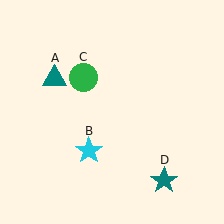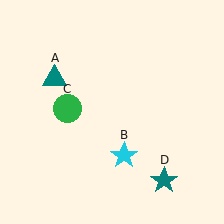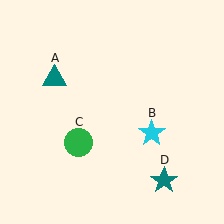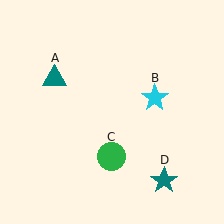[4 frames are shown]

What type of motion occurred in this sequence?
The cyan star (object B), green circle (object C) rotated counterclockwise around the center of the scene.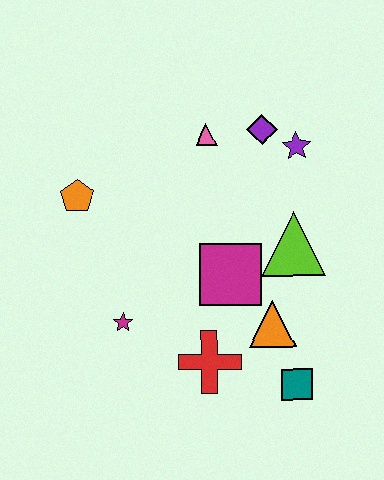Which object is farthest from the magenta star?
The purple star is farthest from the magenta star.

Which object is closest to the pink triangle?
The purple diamond is closest to the pink triangle.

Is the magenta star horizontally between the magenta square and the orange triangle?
No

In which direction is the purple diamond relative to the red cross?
The purple diamond is above the red cross.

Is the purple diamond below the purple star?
No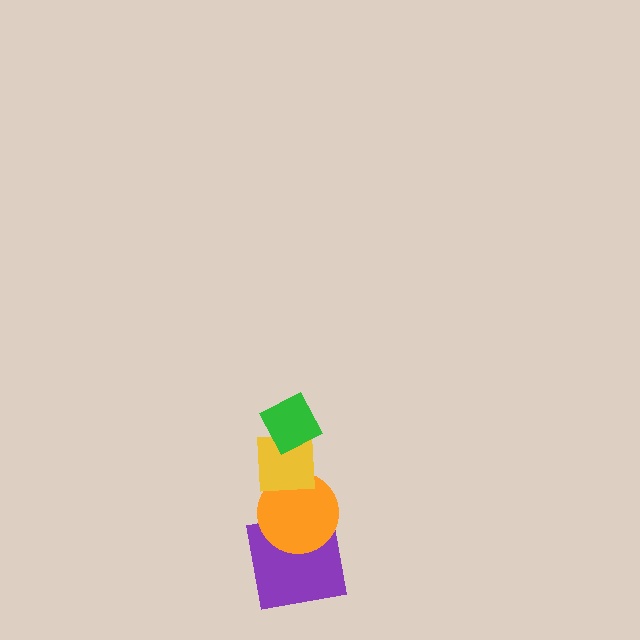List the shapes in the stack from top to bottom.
From top to bottom: the green diamond, the yellow square, the orange circle, the purple square.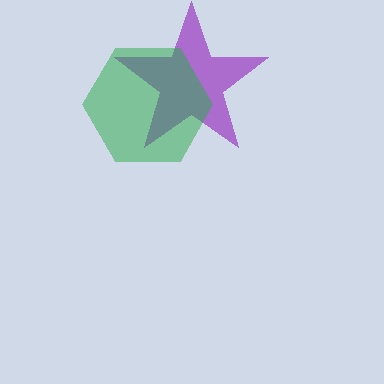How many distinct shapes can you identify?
There are 2 distinct shapes: a purple star, a green hexagon.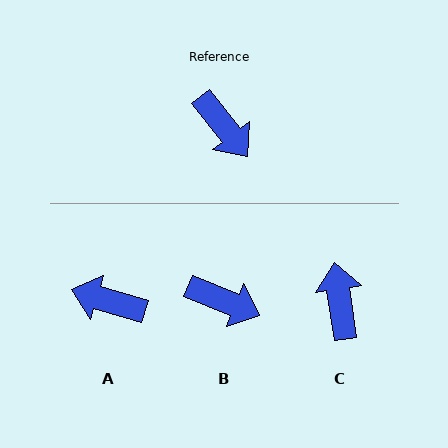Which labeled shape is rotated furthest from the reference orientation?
C, about 150 degrees away.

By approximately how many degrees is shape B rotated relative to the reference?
Approximately 30 degrees counter-clockwise.